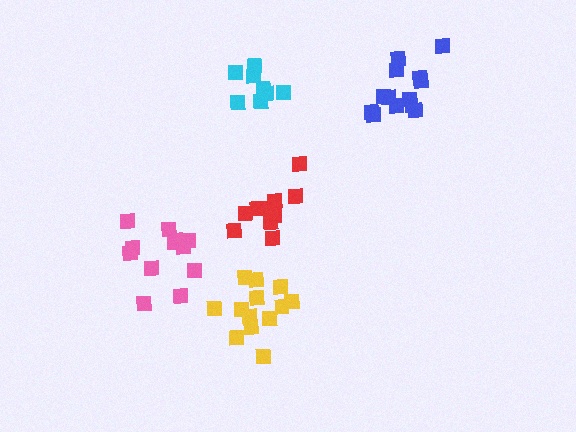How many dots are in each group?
Group 1: 13 dots, Group 2: 8 dots, Group 3: 12 dots, Group 4: 10 dots, Group 5: 13 dots (56 total).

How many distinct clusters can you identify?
There are 5 distinct clusters.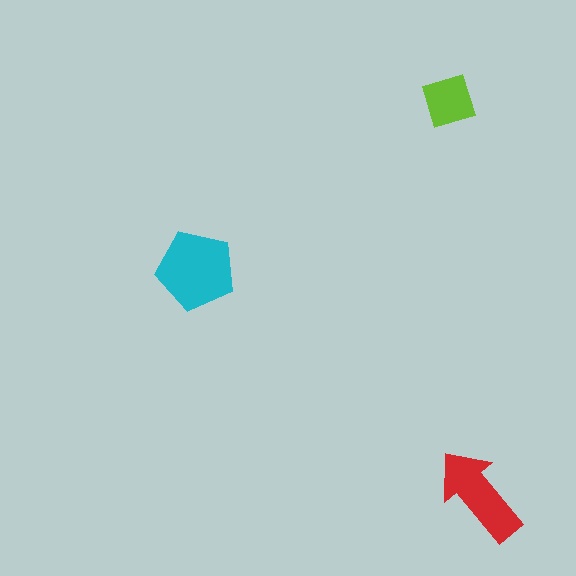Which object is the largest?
The cyan pentagon.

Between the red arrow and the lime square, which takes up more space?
The red arrow.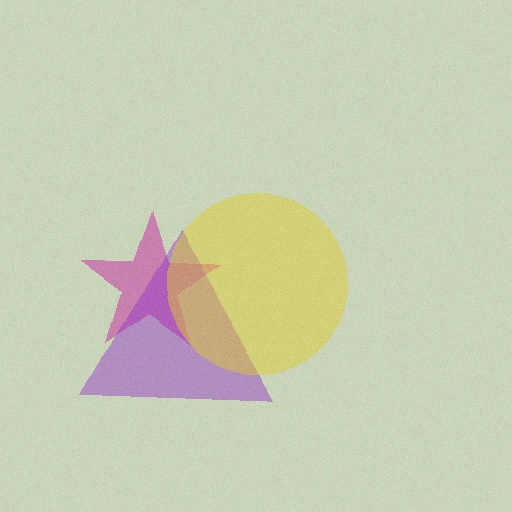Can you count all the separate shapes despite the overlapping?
Yes, there are 3 separate shapes.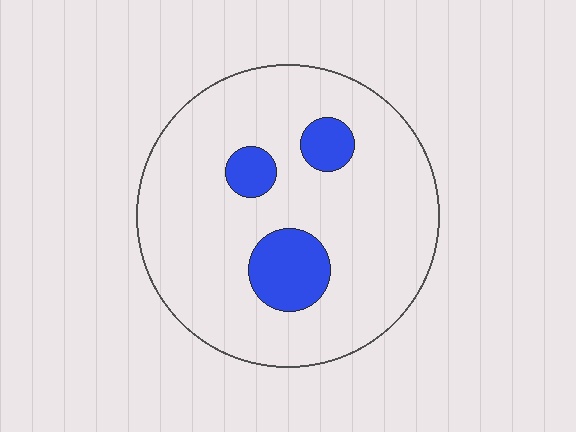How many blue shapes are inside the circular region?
3.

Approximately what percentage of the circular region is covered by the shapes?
Approximately 15%.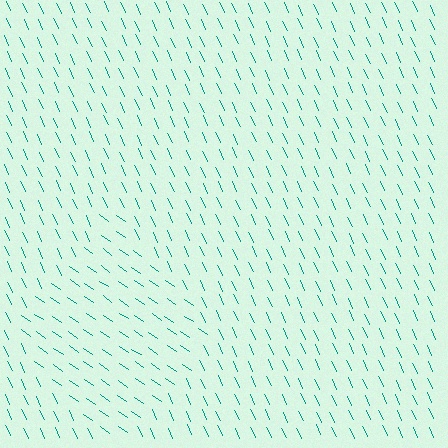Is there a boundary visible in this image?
Yes, there is a texture boundary formed by a change in line orientation.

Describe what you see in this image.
The image is filled with small teal line segments. A diamond region in the image has lines oriented differently from the surrounding lines, creating a visible texture boundary.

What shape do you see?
I see a diamond.